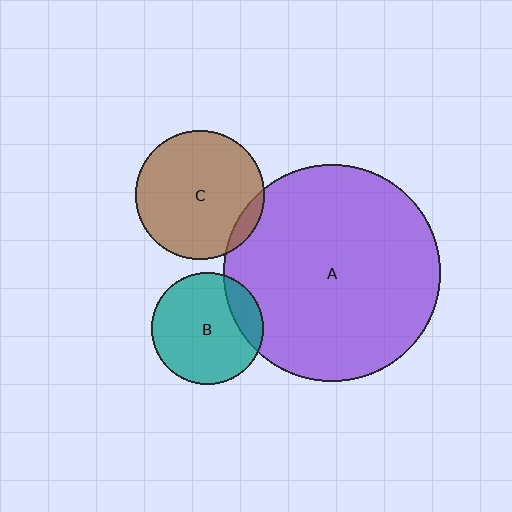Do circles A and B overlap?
Yes.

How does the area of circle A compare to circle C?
Approximately 2.8 times.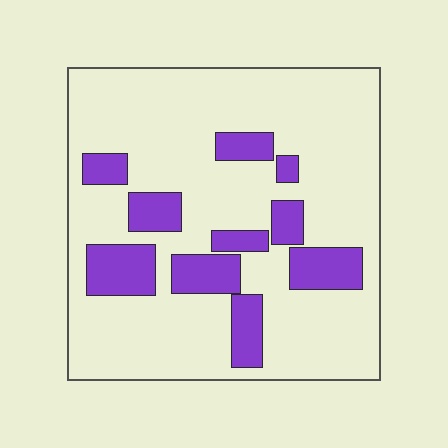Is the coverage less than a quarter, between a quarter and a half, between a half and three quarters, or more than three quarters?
Less than a quarter.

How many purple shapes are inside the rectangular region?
10.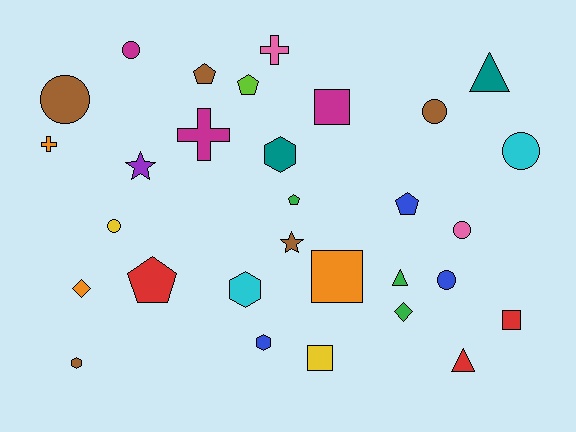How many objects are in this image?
There are 30 objects.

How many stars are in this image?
There are 2 stars.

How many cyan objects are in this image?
There are 2 cyan objects.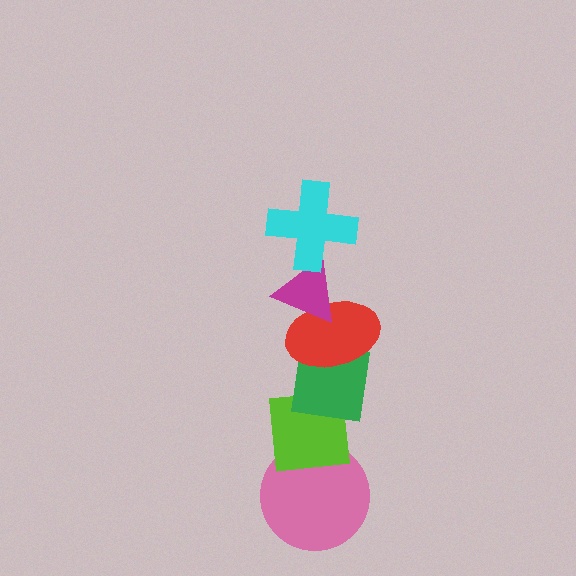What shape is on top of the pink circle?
The lime square is on top of the pink circle.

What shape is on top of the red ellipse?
The magenta triangle is on top of the red ellipse.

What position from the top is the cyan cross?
The cyan cross is 1st from the top.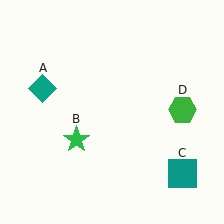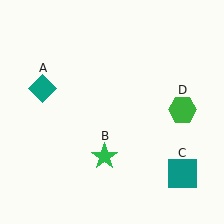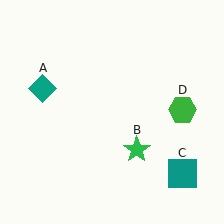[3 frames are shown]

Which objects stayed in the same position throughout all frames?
Teal diamond (object A) and teal square (object C) and green hexagon (object D) remained stationary.